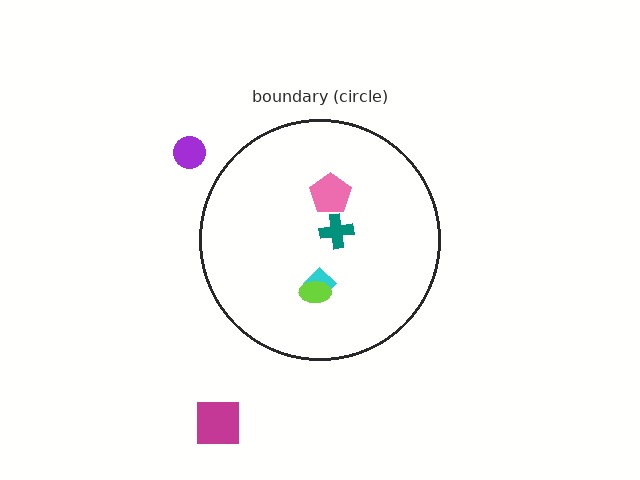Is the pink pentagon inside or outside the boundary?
Inside.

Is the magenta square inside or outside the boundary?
Outside.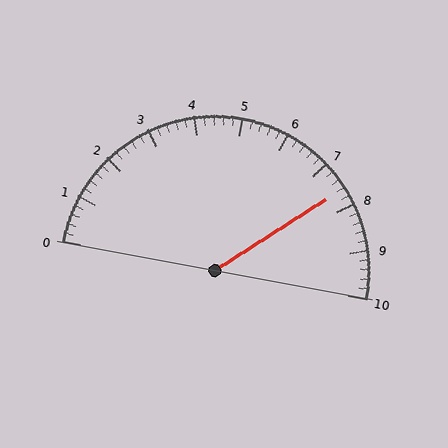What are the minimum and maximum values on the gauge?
The gauge ranges from 0 to 10.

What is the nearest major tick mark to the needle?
The nearest major tick mark is 8.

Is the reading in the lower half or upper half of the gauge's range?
The reading is in the upper half of the range (0 to 10).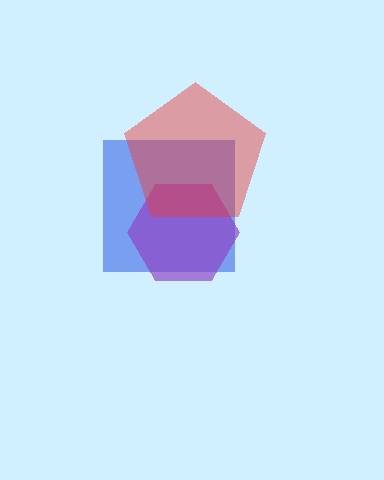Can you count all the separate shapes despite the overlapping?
Yes, there are 3 separate shapes.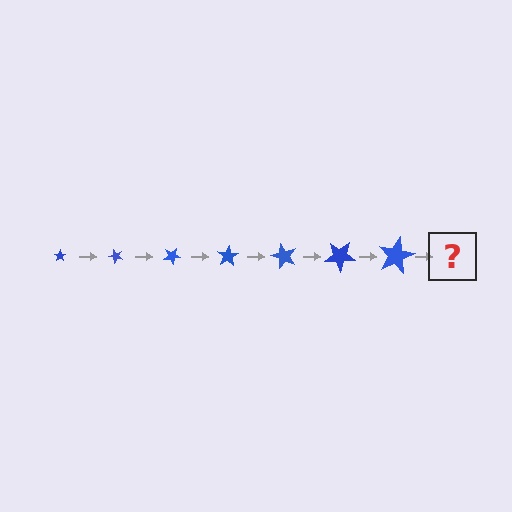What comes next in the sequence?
The next element should be a star, larger than the previous one and rotated 350 degrees from the start.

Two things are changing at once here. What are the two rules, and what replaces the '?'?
The two rules are that the star grows larger each step and it rotates 50 degrees each step. The '?' should be a star, larger than the previous one and rotated 350 degrees from the start.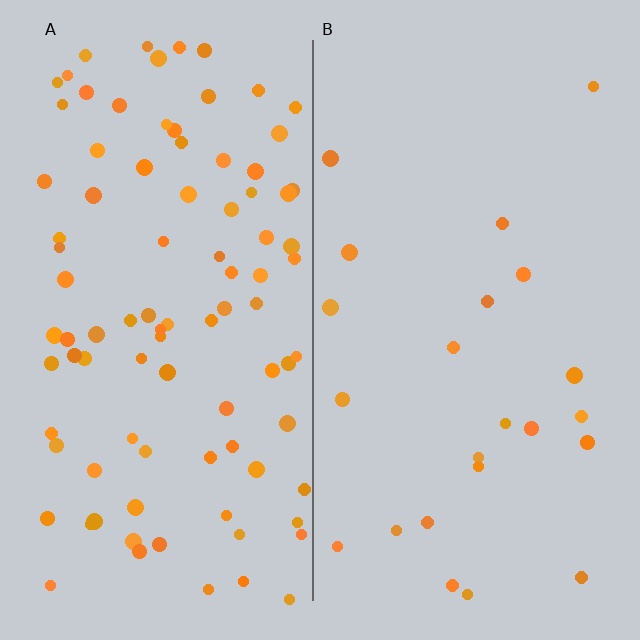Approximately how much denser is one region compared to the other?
Approximately 4.0× — region A over region B.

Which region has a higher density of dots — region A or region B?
A (the left).